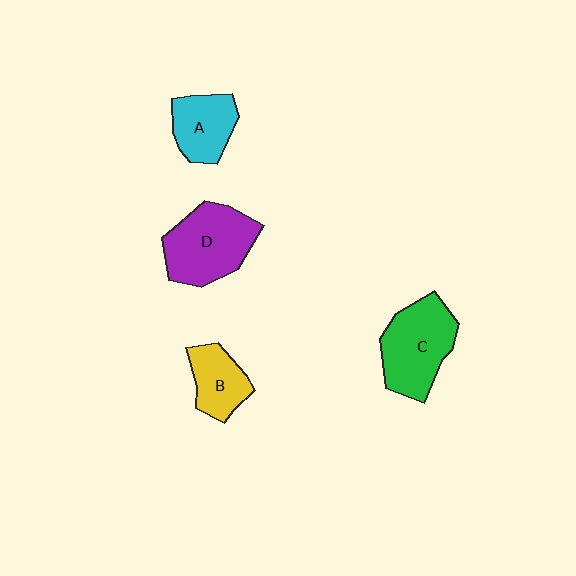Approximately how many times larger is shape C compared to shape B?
Approximately 1.7 times.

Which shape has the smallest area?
Shape B (yellow).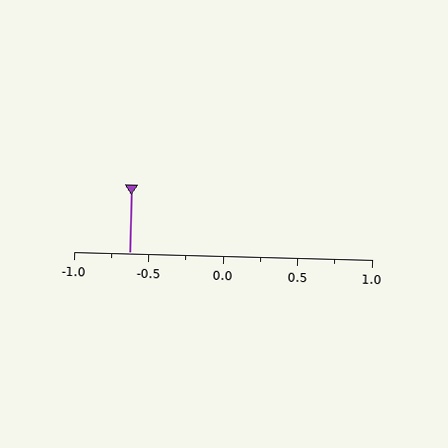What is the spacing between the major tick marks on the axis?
The major ticks are spaced 0.5 apart.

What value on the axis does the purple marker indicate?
The marker indicates approximately -0.62.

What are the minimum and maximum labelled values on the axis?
The axis runs from -1.0 to 1.0.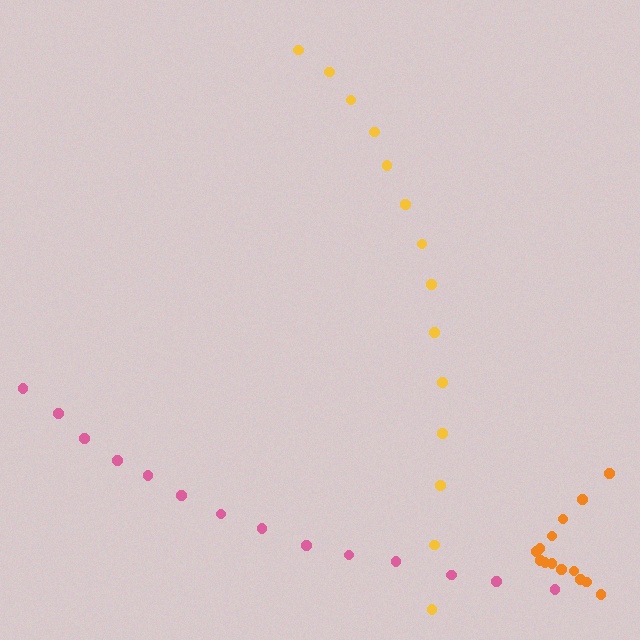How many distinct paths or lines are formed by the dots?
There are 3 distinct paths.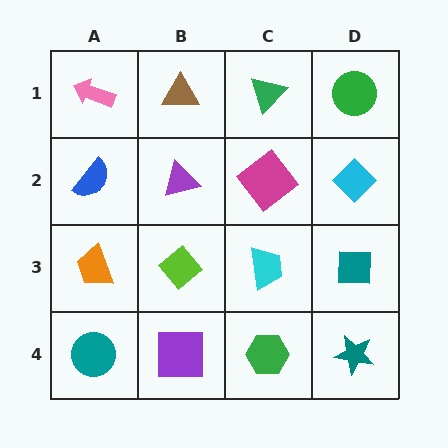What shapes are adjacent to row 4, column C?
A cyan trapezoid (row 3, column C), a purple square (row 4, column B), a teal star (row 4, column D).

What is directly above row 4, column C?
A cyan trapezoid.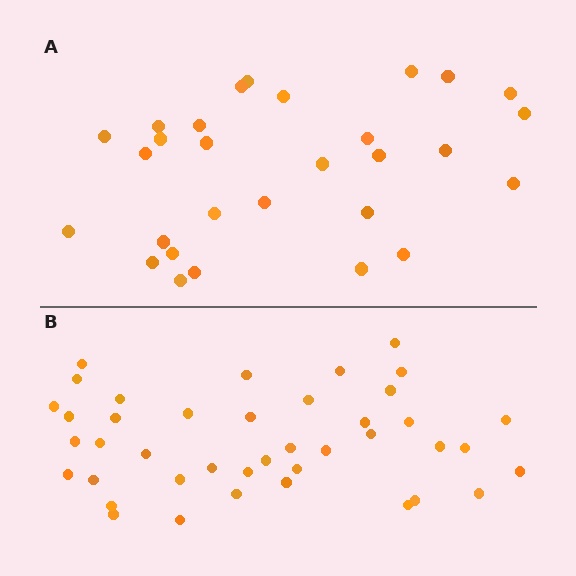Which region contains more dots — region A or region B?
Region B (the bottom region) has more dots.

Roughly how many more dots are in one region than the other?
Region B has roughly 12 or so more dots than region A.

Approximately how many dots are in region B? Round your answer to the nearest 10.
About 40 dots. (The exact count is 41, which rounds to 40.)